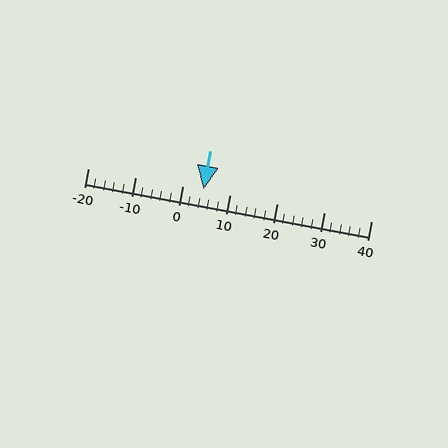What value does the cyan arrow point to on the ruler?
The cyan arrow points to approximately 4.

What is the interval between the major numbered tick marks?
The major tick marks are spaced 10 units apart.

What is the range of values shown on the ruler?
The ruler shows values from -20 to 40.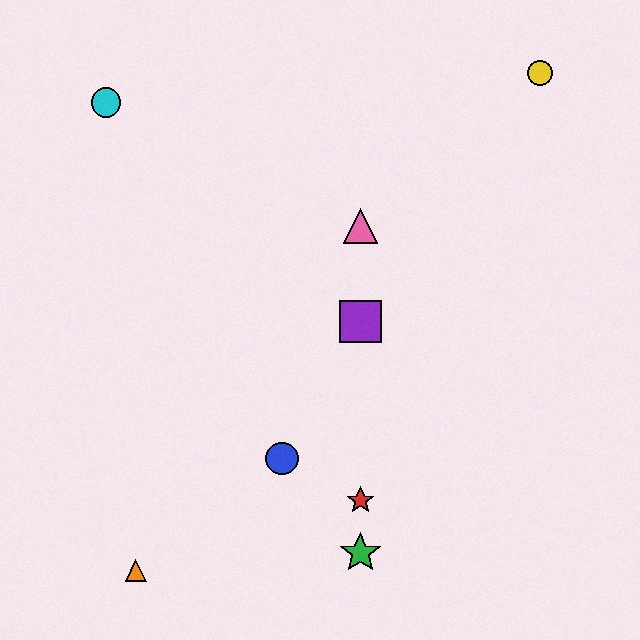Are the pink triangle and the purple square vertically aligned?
Yes, both are at x≈360.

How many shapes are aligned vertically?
4 shapes (the red star, the green star, the purple square, the pink triangle) are aligned vertically.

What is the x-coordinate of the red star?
The red star is at x≈360.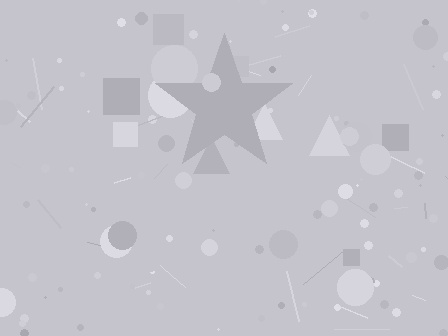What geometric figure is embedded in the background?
A star is embedded in the background.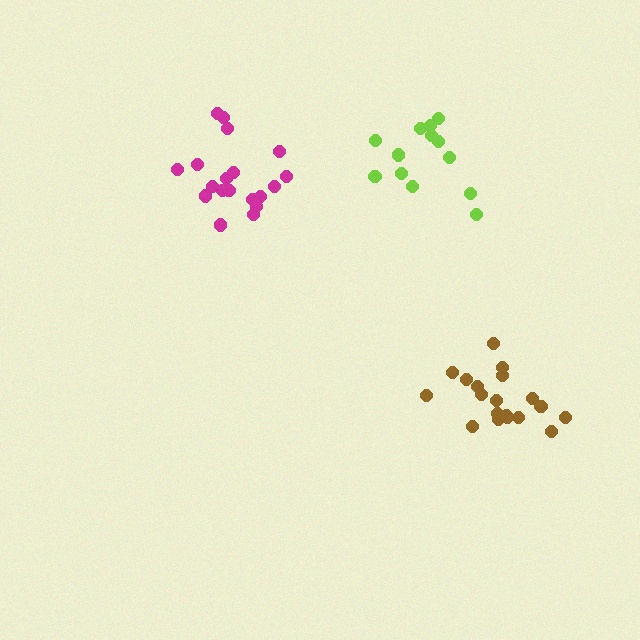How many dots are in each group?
Group 1: 19 dots, Group 2: 19 dots, Group 3: 13 dots (51 total).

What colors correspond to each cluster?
The clusters are colored: magenta, brown, lime.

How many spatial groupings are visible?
There are 3 spatial groupings.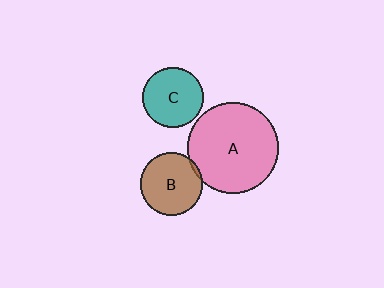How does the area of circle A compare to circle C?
Approximately 2.3 times.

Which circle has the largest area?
Circle A (pink).